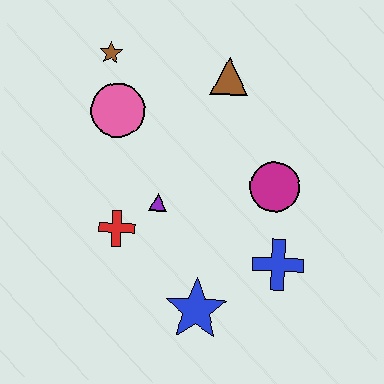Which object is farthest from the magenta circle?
The brown star is farthest from the magenta circle.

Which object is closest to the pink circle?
The brown star is closest to the pink circle.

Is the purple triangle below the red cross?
No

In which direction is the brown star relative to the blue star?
The brown star is above the blue star.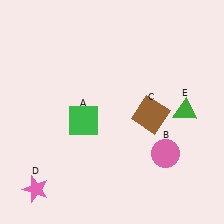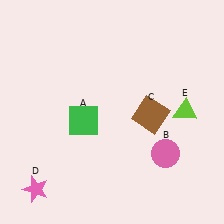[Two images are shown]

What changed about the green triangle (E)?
In Image 1, E is green. In Image 2, it changed to lime.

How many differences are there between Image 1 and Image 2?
There is 1 difference between the two images.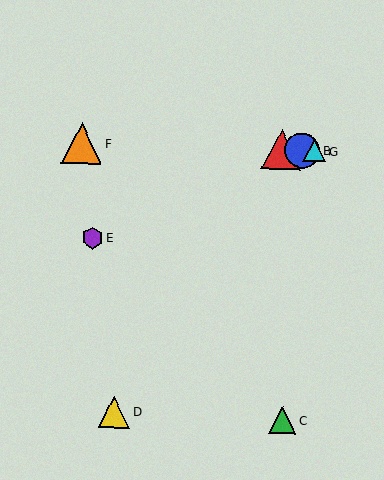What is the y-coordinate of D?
Object D is at y≈412.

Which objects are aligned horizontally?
Objects A, B, F, G are aligned horizontally.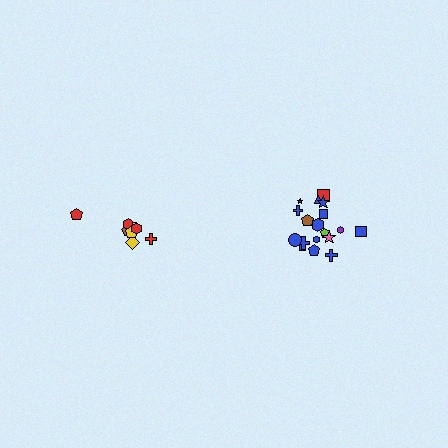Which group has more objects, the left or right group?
The right group.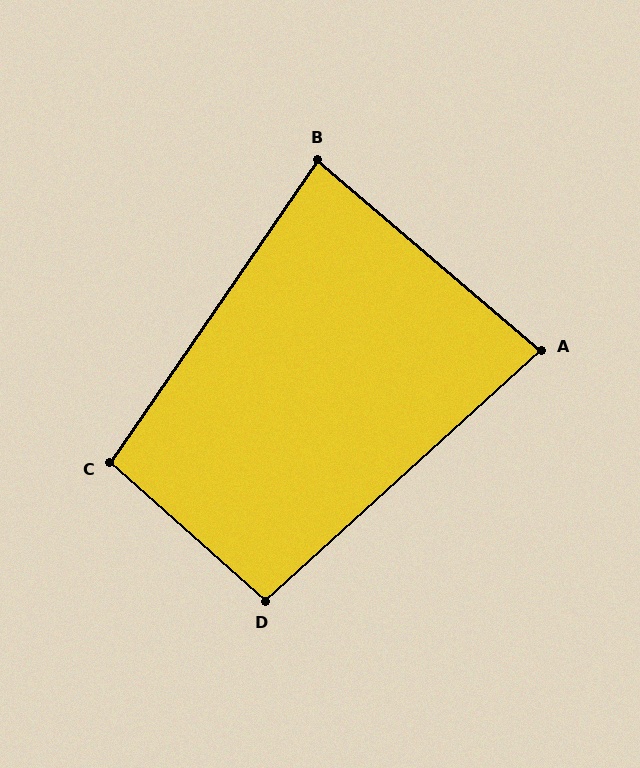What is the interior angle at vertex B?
Approximately 84 degrees (acute).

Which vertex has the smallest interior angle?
A, at approximately 83 degrees.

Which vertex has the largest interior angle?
C, at approximately 97 degrees.